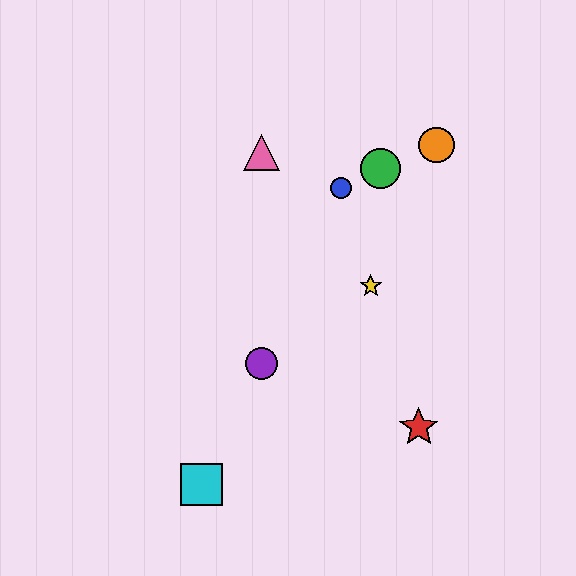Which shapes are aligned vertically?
The purple circle, the pink triangle are aligned vertically.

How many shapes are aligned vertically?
2 shapes (the purple circle, the pink triangle) are aligned vertically.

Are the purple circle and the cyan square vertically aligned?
No, the purple circle is at x≈262 and the cyan square is at x≈202.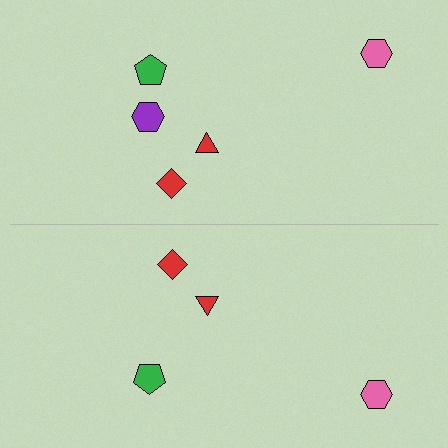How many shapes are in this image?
There are 9 shapes in this image.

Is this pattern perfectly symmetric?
No, the pattern is not perfectly symmetric. A purple hexagon is missing from the bottom side.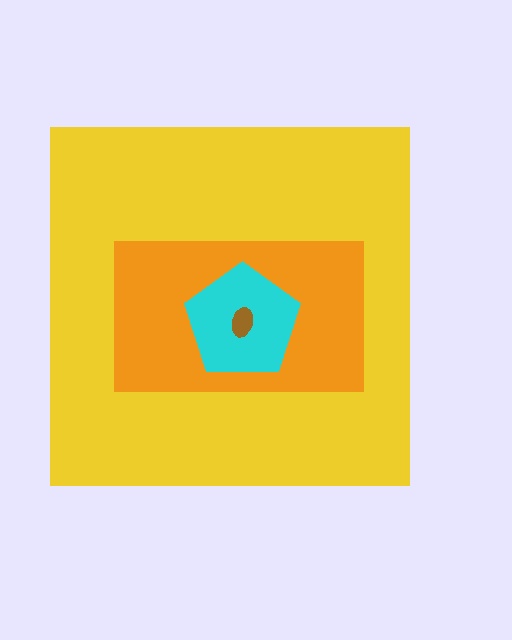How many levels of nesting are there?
4.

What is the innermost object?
The brown ellipse.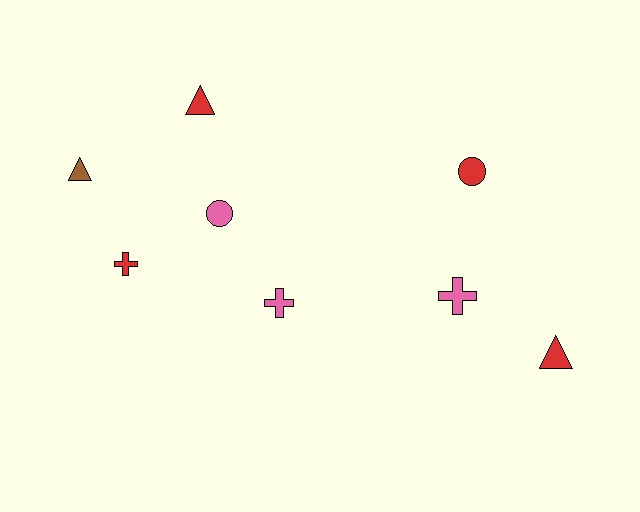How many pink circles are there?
There is 1 pink circle.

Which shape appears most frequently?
Triangle, with 3 objects.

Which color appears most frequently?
Red, with 4 objects.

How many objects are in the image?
There are 8 objects.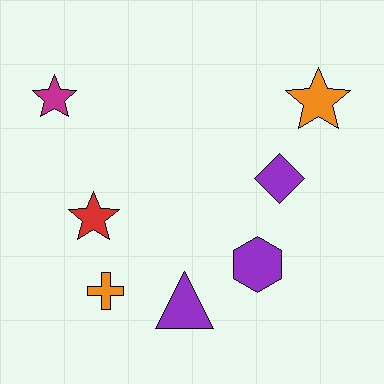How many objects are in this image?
There are 7 objects.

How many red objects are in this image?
There is 1 red object.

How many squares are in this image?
There are no squares.